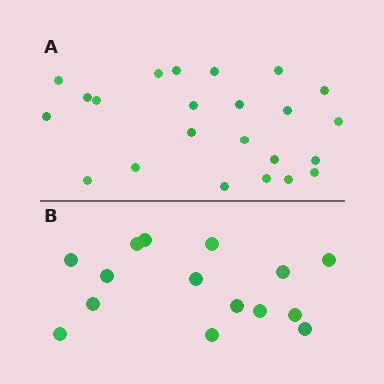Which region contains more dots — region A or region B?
Region A (the top region) has more dots.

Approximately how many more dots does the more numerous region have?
Region A has roughly 8 or so more dots than region B.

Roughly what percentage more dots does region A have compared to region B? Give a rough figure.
About 55% more.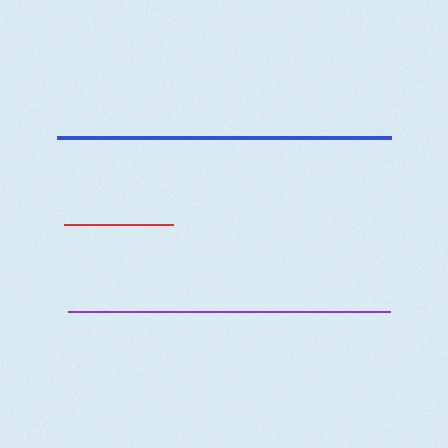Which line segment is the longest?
The blue line is the longest at approximately 334 pixels.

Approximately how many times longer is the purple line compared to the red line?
The purple line is approximately 2.9 times the length of the red line.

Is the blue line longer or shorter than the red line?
The blue line is longer than the red line.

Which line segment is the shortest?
The red line is the shortest at approximately 109 pixels.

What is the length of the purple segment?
The purple segment is approximately 322 pixels long.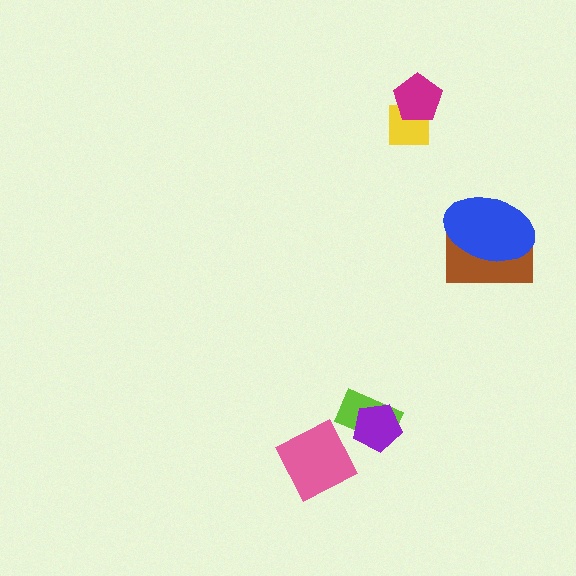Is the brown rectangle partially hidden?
Yes, it is partially covered by another shape.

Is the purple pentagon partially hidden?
No, no other shape covers it.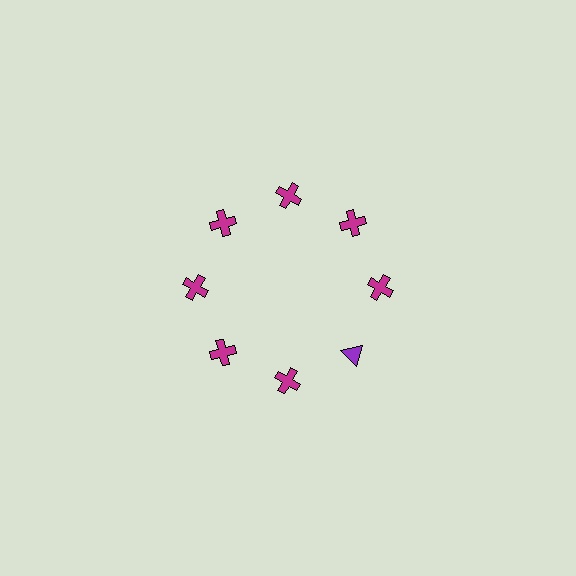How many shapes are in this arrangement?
There are 8 shapes arranged in a ring pattern.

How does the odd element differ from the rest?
It differs in both color (purple instead of magenta) and shape (triangle instead of cross).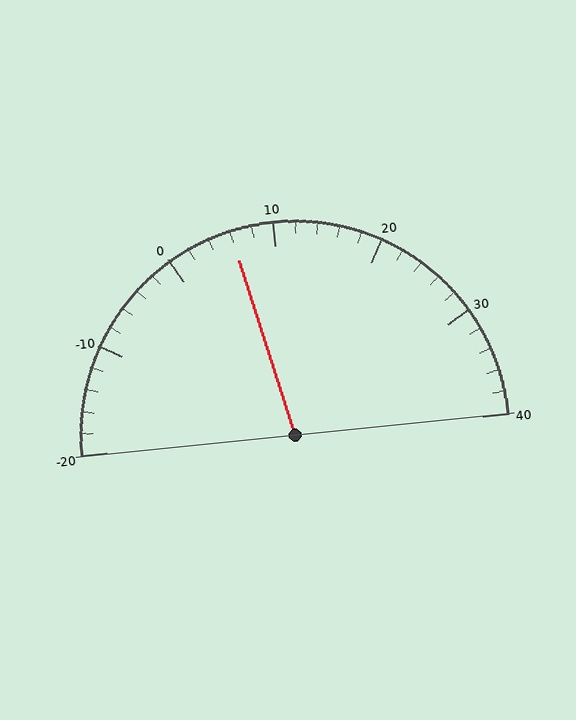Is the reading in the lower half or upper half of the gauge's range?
The reading is in the lower half of the range (-20 to 40).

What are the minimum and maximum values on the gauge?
The gauge ranges from -20 to 40.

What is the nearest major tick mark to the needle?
The nearest major tick mark is 10.